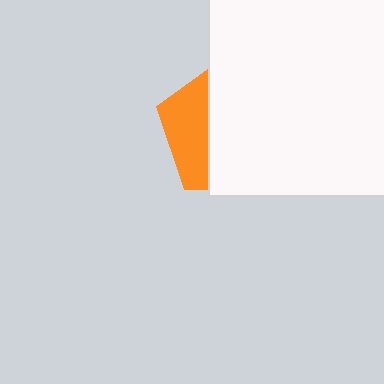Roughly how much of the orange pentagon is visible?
A small part of it is visible (roughly 30%).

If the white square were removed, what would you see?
You would see the complete orange pentagon.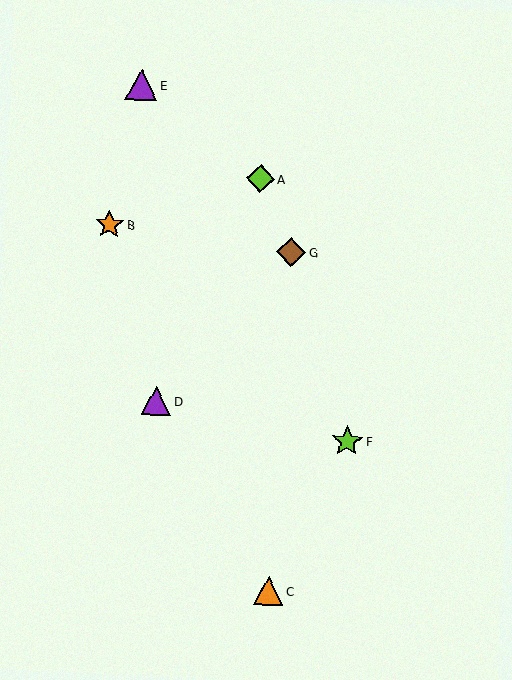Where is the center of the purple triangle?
The center of the purple triangle is at (141, 85).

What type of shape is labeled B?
Shape B is an orange star.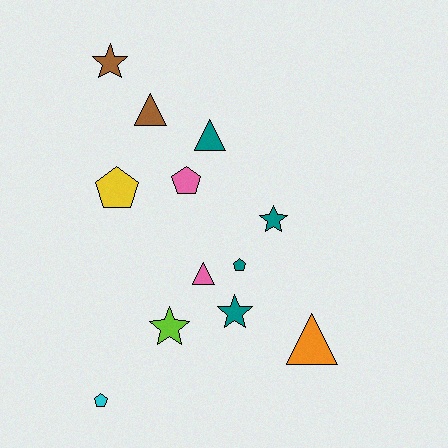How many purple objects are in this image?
There are no purple objects.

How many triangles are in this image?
There are 4 triangles.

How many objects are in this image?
There are 12 objects.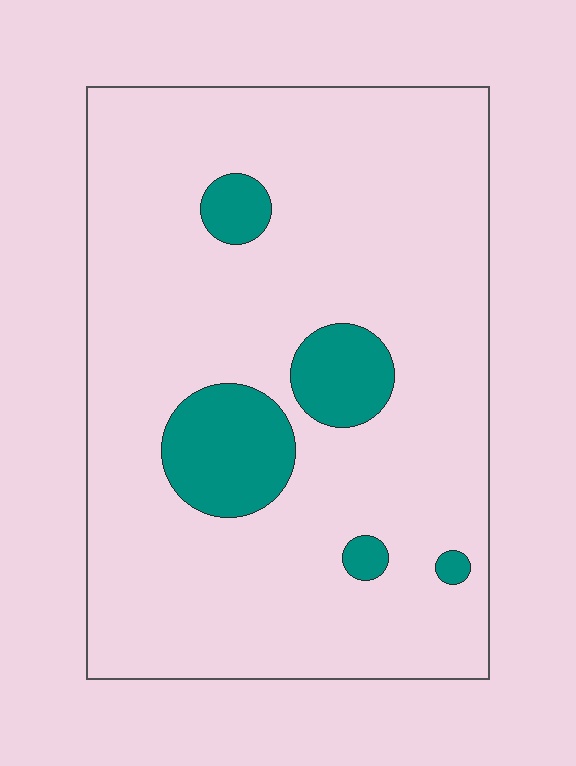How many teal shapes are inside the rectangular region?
5.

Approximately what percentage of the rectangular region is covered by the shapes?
Approximately 10%.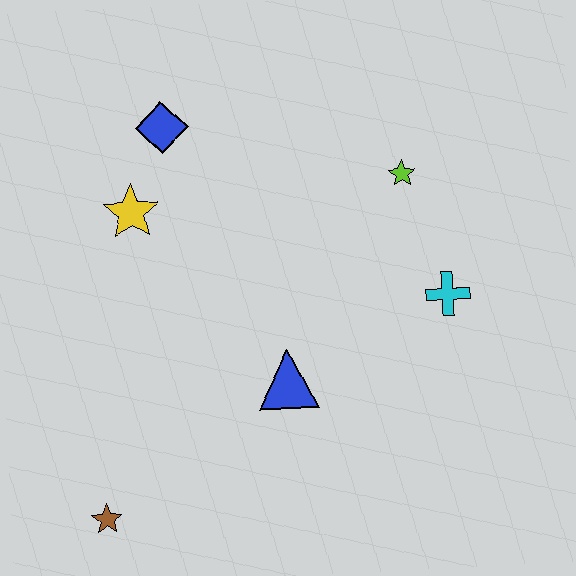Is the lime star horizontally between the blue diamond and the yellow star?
No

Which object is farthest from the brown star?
The lime star is farthest from the brown star.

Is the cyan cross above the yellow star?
No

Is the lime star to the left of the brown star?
No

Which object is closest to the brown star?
The blue triangle is closest to the brown star.